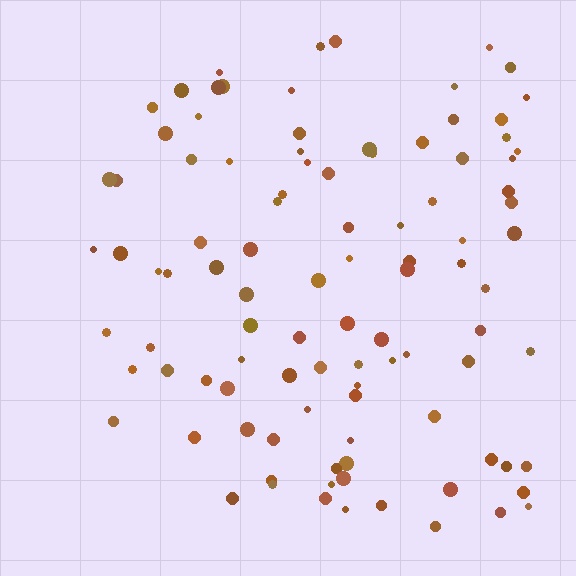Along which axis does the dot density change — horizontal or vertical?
Horizontal.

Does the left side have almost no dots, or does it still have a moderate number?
Still a moderate number, just noticeably fewer than the right.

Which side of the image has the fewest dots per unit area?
The left.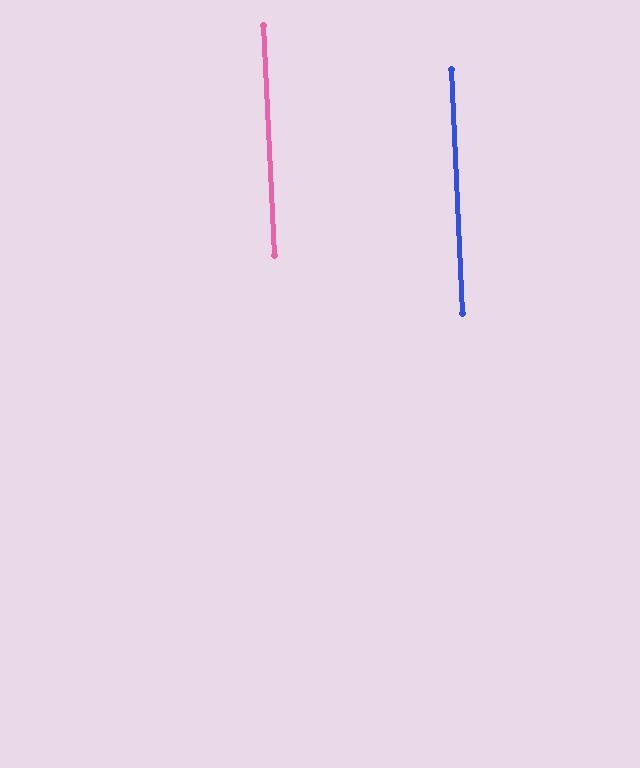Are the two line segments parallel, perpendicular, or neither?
Parallel — their directions differ by only 0.3°.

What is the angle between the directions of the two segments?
Approximately 0 degrees.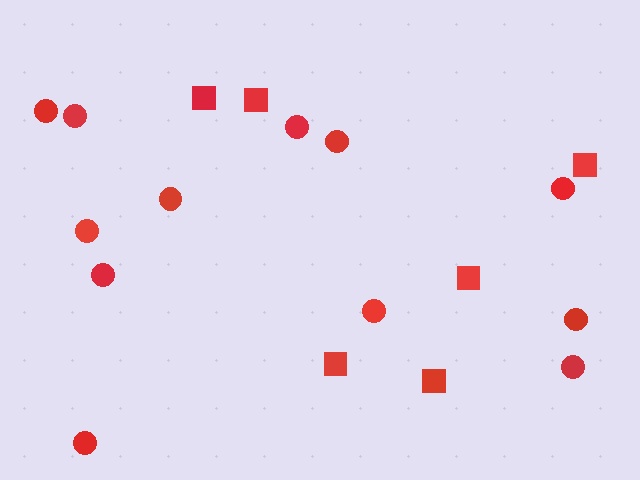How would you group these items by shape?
There are 2 groups: one group of squares (6) and one group of circles (12).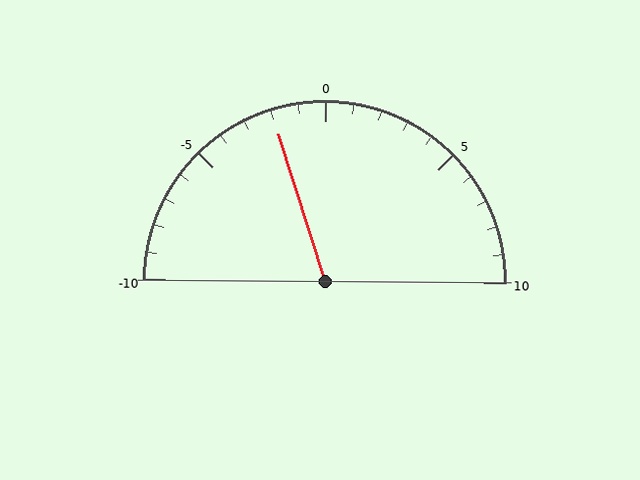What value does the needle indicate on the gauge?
The needle indicates approximately -2.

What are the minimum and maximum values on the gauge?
The gauge ranges from -10 to 10.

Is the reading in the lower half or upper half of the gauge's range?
The reading is in the lower half of the range (-10 to 10).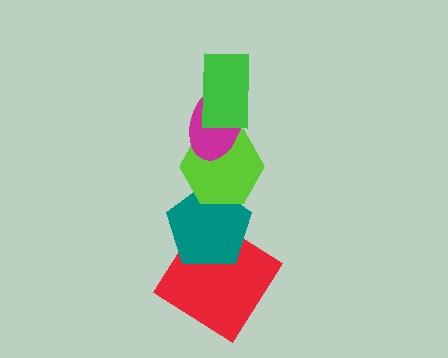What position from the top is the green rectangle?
The green rectangle is 1st from the top.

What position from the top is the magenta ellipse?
The magenta ellipse is 2nd from the top.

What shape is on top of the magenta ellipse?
The green rectangle is on top of the magenta ellipse.